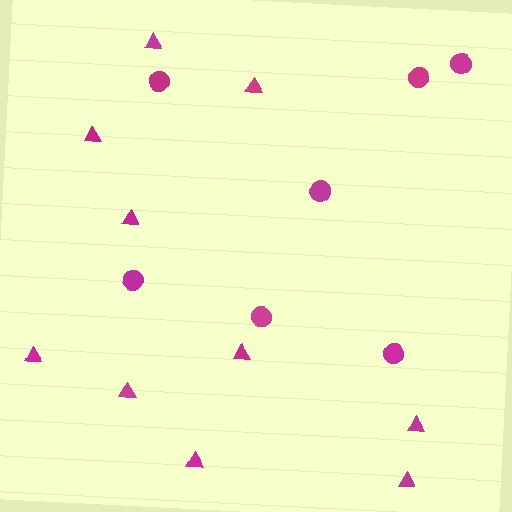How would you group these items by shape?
There are 2 groups: one group of triangles (10) and one group of circles (7).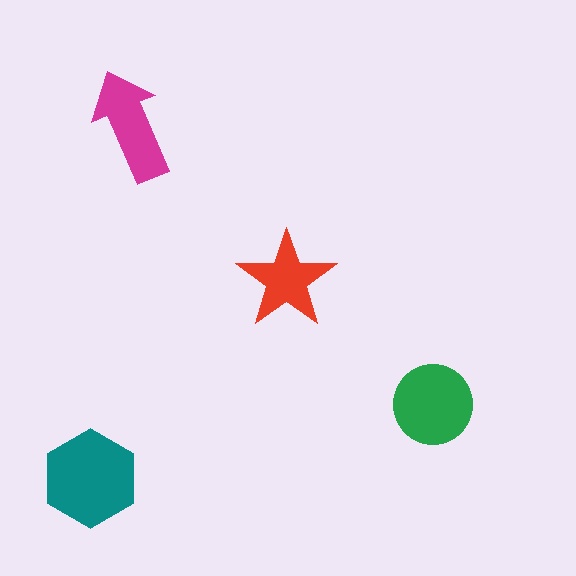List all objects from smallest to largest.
The red star, the magenta arrow, the green circle, the teal hexagon.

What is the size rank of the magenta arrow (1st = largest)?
3rd.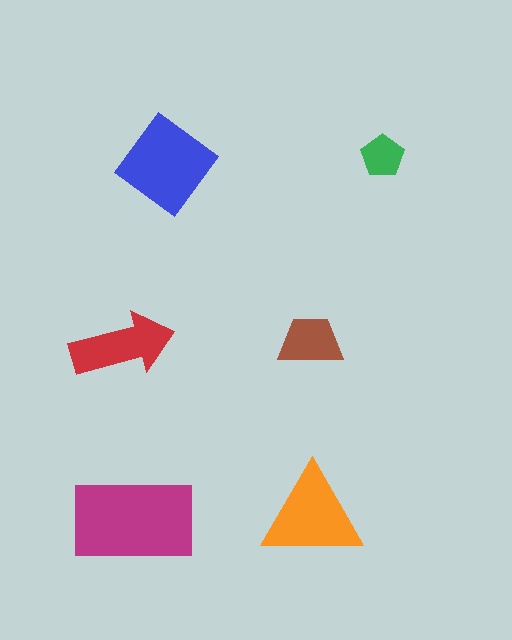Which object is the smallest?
The green pentagon.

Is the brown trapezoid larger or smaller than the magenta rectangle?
Smaller.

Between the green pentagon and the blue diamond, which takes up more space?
The blue diamond.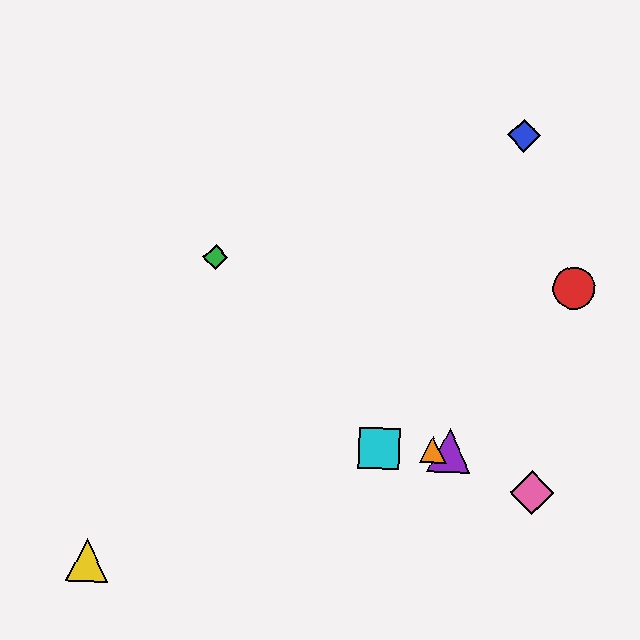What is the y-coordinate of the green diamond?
The green diamond is at y≈257.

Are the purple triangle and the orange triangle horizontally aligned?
Yes, both are at y≈451.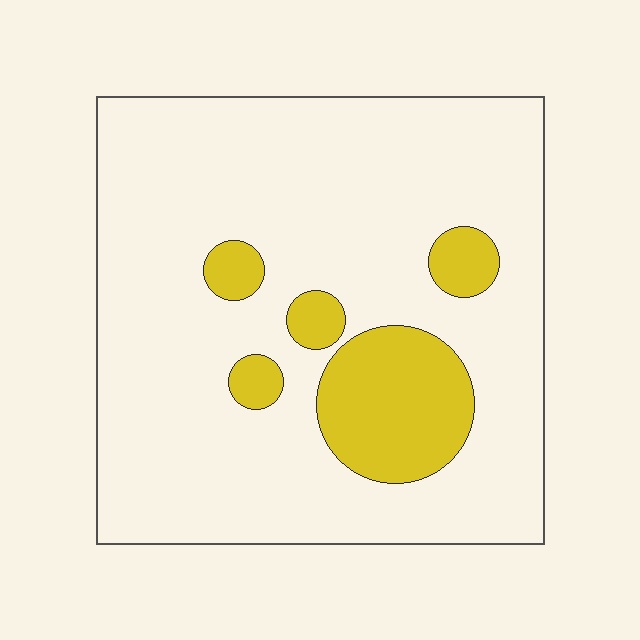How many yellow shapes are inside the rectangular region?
5.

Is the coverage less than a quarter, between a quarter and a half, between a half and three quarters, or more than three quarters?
Less than a quarter.